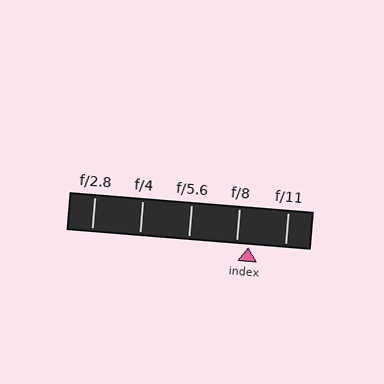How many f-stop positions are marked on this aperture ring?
There are 5 f-stop positions marked.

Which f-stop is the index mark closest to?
The index mark is closest to f/8.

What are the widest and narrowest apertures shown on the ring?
The widest aperture shown is f/2.8 and the narrowest is f/11.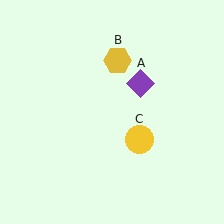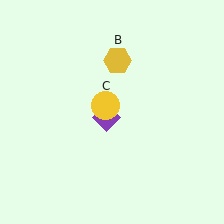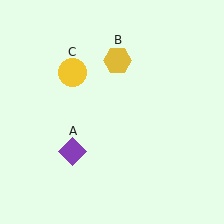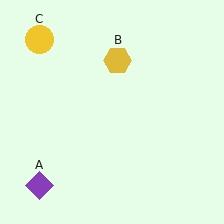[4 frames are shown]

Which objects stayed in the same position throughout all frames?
Yellow hexagon (object B) remained stationary.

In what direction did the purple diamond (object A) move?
The purple diamond (object A) moved down and to the left.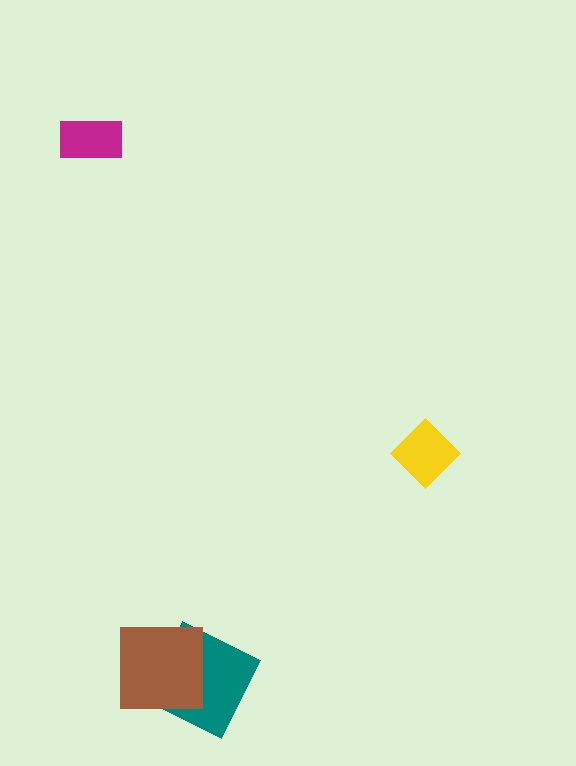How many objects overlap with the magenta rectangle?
0 objects overlap with the magenta rectangle.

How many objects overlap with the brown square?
1 object overlaps with the brown square.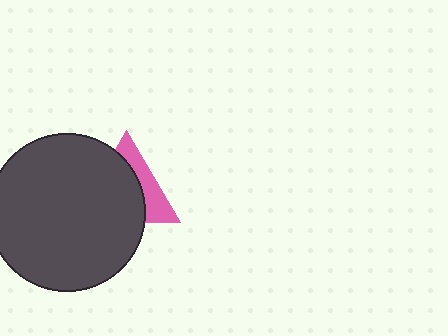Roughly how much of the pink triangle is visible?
A small part of it is visible (roughly 36%).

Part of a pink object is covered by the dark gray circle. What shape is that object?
It is a triangle.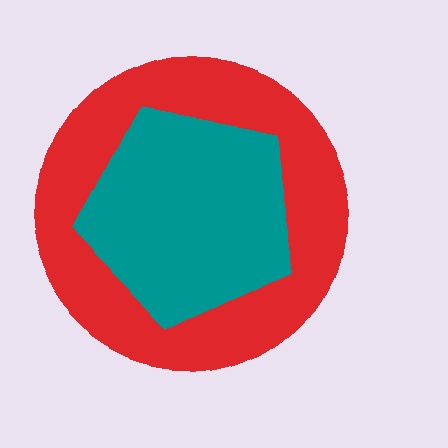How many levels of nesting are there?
2.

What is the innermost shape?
The teal pentagon.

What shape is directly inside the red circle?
The teal pentagon.